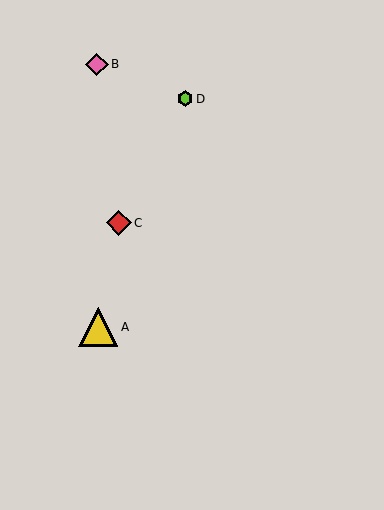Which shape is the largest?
The yellow triangle (labeled A) is the largest.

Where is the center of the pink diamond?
The center of the pink diamond is at (97, 64).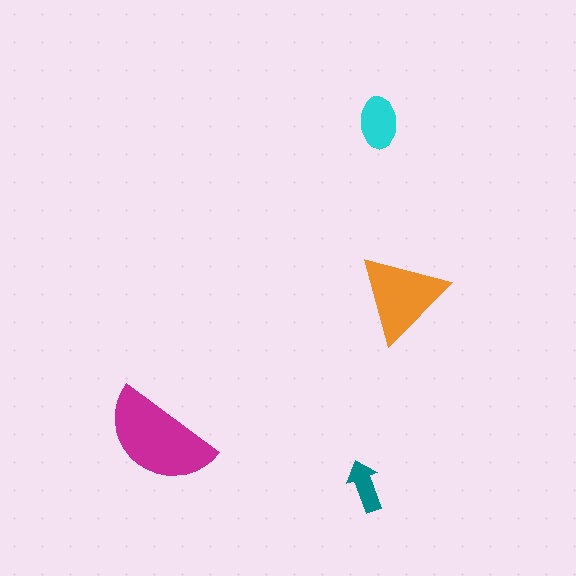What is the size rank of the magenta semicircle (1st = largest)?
1st.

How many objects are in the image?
There are 4 objects in the image.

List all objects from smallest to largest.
The teal arrow, the cyan ellipse, the orange triangle, the magenta semicircle.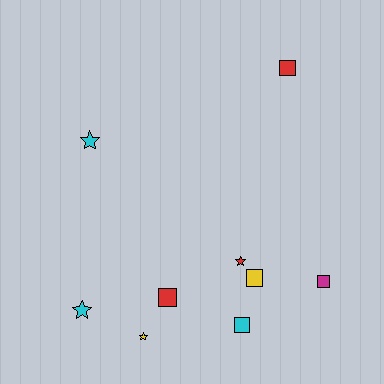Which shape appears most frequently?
Square, with 5 objects.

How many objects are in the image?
There are 9 objects.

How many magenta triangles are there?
There are no magenta triangles.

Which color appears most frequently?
Red, with 3 objects.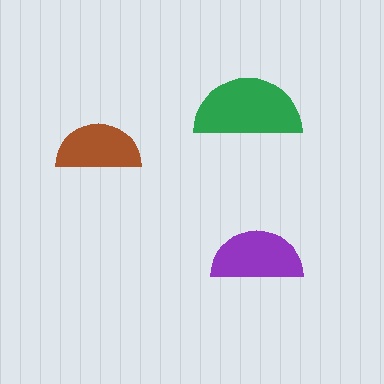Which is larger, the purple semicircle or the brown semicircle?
The purple one.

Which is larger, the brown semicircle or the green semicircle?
The green one.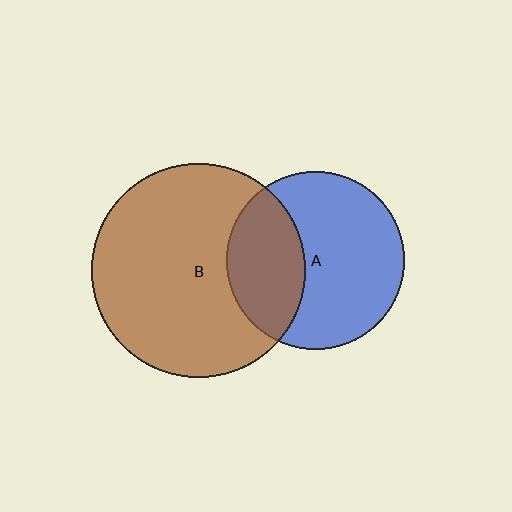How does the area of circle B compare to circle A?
Approximately 1.4 times.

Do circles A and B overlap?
Yes.